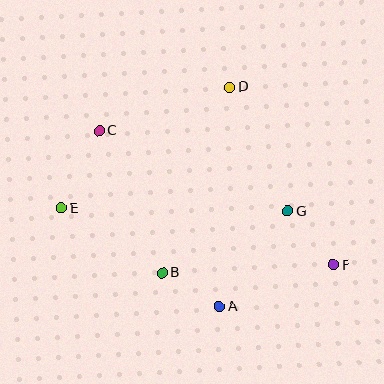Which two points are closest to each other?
Points A and B are closest to each other.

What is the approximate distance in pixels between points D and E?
The distance between D and E is approximately 207 pixels.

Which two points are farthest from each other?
Points E and F are farthest from each other.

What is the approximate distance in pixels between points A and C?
The distance between A and C is approximately 213 pixels.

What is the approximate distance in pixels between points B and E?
The distance between B and E is approximately 120 pixels.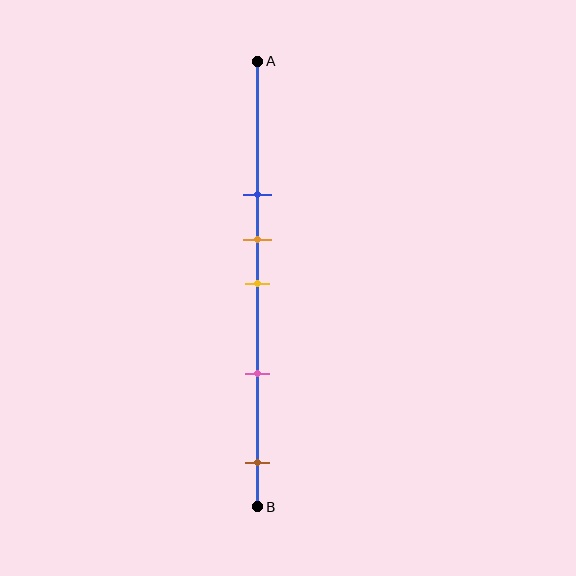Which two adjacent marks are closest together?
The orange and yellow marks are the closest adjacent pair.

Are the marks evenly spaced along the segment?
No, the marks are not evenly spaced.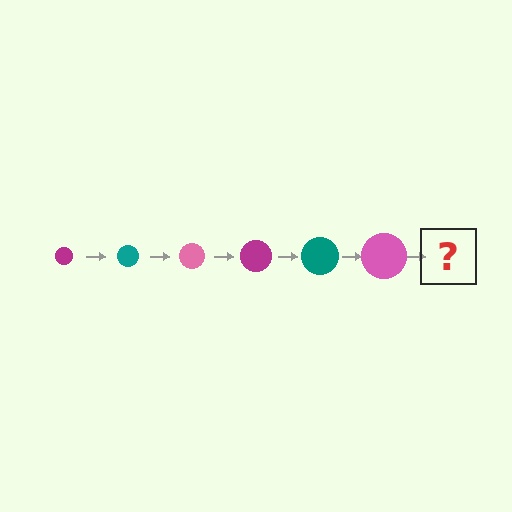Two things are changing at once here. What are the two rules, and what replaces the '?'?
The two rules are that the circle grows larger each step and the color cycles through magenta, teal, and pink. The '?' should be a magenta circle, larger than the previous one.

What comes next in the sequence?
The next element should be a magenta circle, larger than the previous one.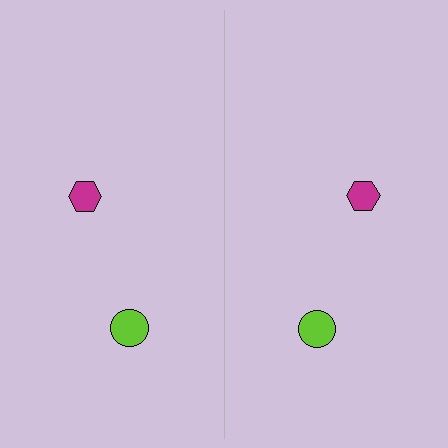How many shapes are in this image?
There are 4 shapes in this image.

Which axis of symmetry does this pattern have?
The pattern has a vertical axis of symmetry running through the center of the image.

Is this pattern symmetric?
Yes, this pattern has bilateral (reflection) symmetry.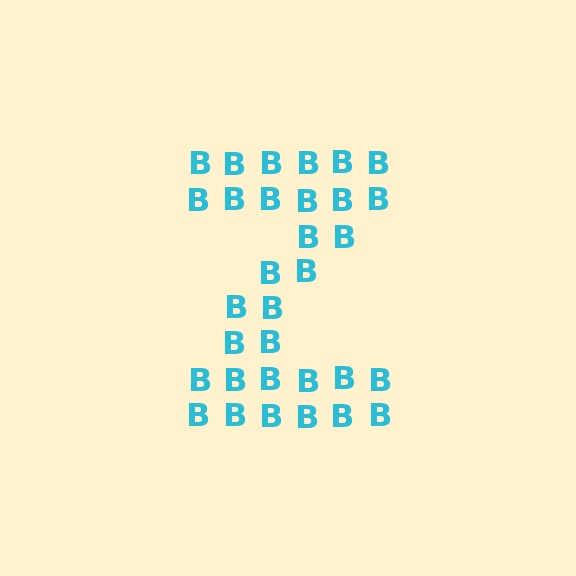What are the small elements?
The small elements are letter B's.